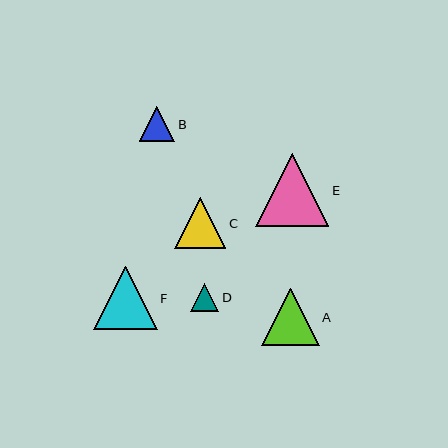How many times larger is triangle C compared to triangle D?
Triangle C is approximately 1.8 times the size of triangle D.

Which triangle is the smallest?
Triangle D is the smallest with a size of approximately 28 pixels.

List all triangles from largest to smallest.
From largest to smallest: E, F, A, C, B, D.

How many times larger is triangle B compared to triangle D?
Triangle B is approximately 1.3 times the size of triangle D.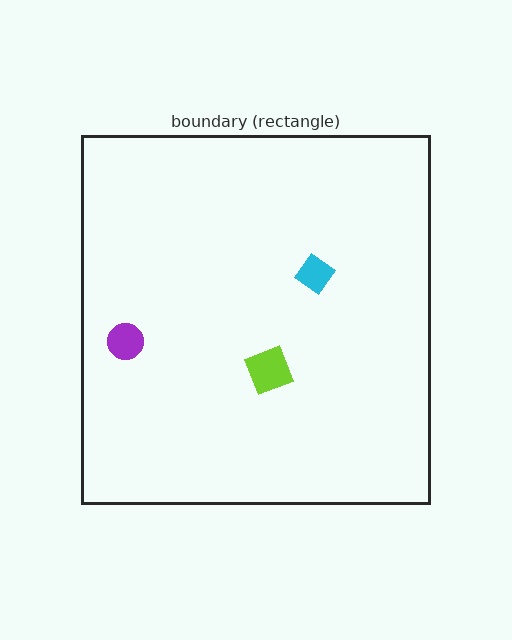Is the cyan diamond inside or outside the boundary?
Inside.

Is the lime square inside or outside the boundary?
Inside.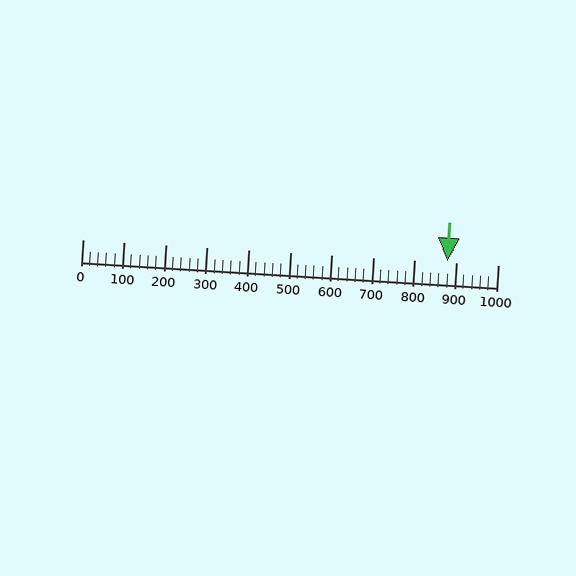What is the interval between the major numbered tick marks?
The major tick marks are spaced 100 units apart.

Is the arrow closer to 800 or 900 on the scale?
The arrow is closer to 900.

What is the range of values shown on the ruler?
The ruler shows values from 0 to 1000.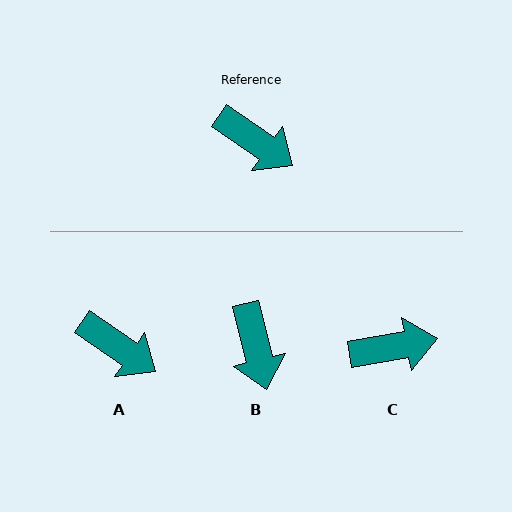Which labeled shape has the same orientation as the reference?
A.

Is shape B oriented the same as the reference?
No, it is off by about 41 degrees.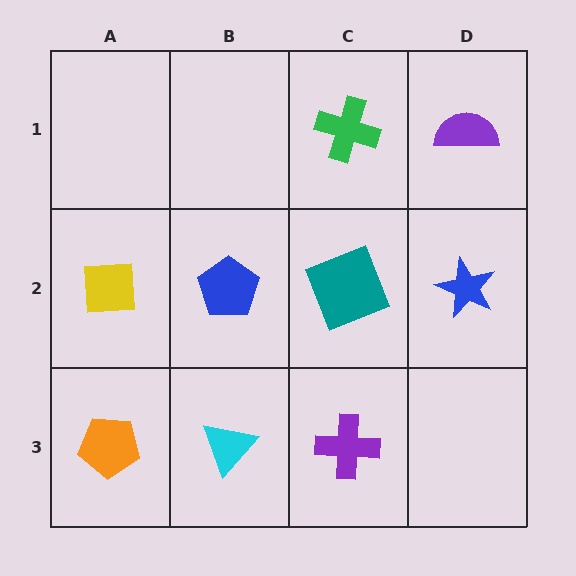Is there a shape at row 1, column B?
No, that cell is empty.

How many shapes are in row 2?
4 shapes.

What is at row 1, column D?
A purple semicircle.